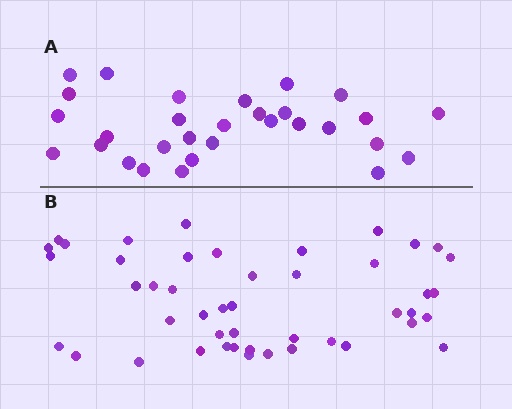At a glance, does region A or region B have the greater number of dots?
Region B (the bottom region) has more dots.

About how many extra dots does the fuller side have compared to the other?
Region B has approximately 15 more dots than region A.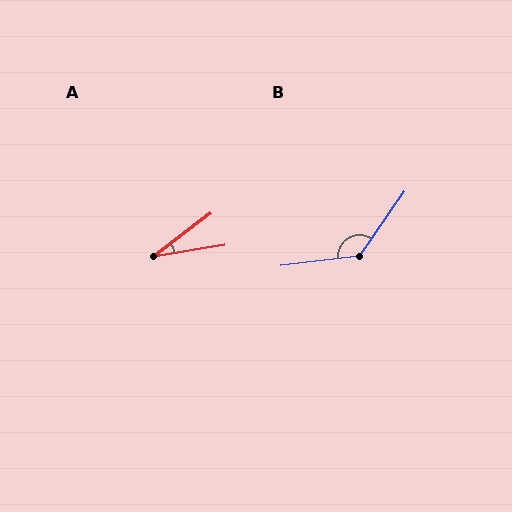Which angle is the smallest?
A, at approximately 29 degrees.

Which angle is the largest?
B, at approximately 132 degrees.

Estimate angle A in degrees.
Approximately 29 degrees.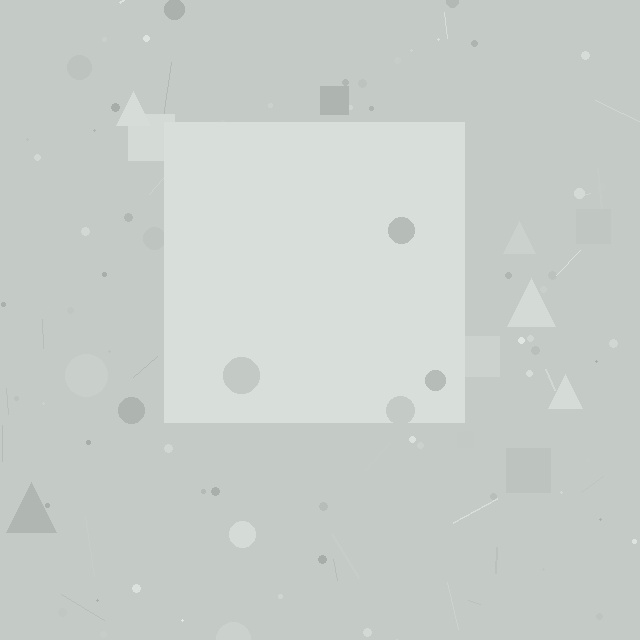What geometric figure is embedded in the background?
A square is embedded in the background.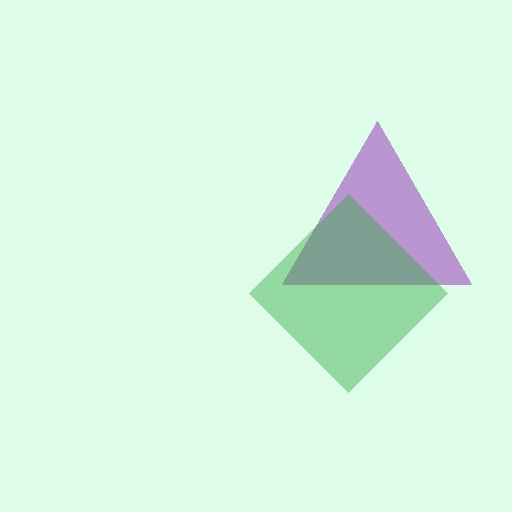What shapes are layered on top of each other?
The layered shapes are: a purple triangle, a green diamond.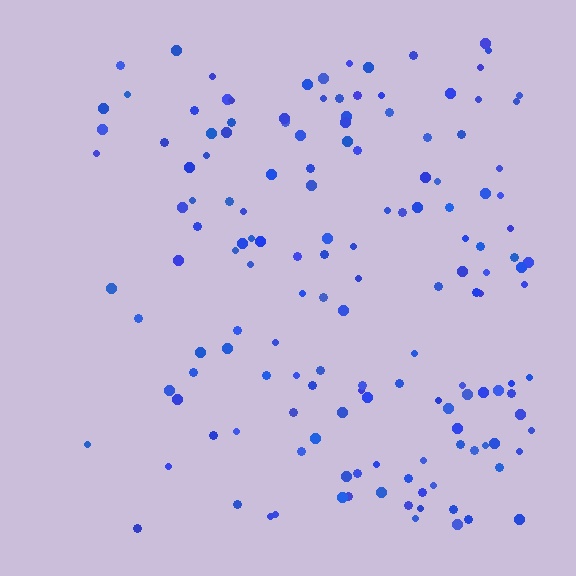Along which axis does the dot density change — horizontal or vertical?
Horizontal.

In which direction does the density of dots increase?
From left to right, with the right side densest.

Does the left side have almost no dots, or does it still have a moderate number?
Still a moderate number, just noticeably fewer than the right.